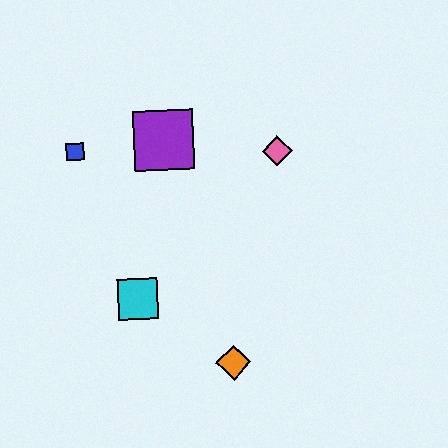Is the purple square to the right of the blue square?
Yes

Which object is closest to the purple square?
The blue square is closest to the purple square.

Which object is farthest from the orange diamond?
The blue square is farthest from the orange diamond.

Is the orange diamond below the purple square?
Yes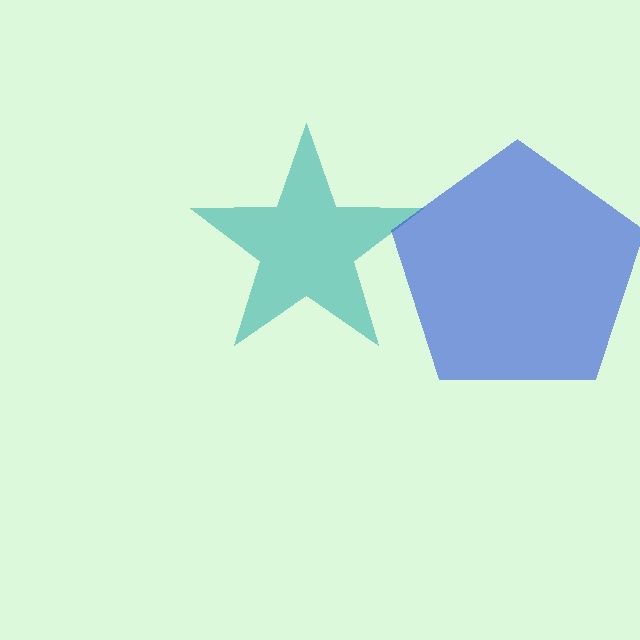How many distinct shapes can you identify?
There are 2 distinct shapes: a teal star, a blue pentagon.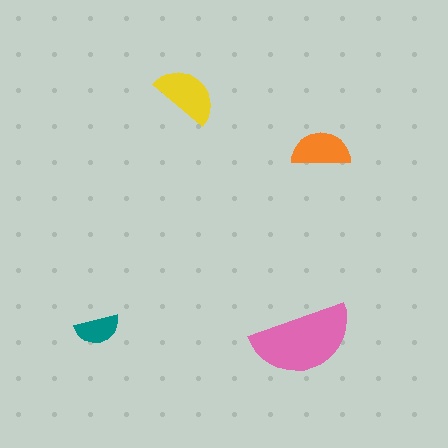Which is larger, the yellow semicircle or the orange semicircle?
The yellow one.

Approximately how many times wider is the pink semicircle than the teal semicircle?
About 2.5 times wider.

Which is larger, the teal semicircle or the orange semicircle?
The orange one.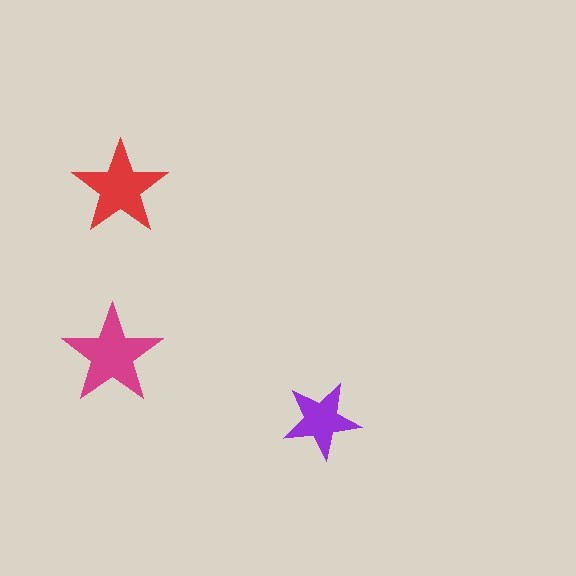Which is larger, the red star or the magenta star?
The magenta one.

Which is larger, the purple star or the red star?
The red one.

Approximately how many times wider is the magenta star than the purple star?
About 1.5 times wider.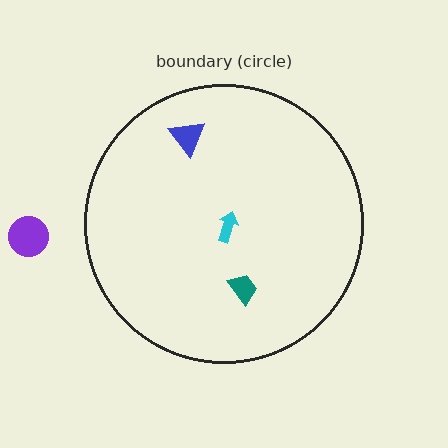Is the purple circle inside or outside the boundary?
Outside.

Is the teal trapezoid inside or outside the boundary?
Inside.